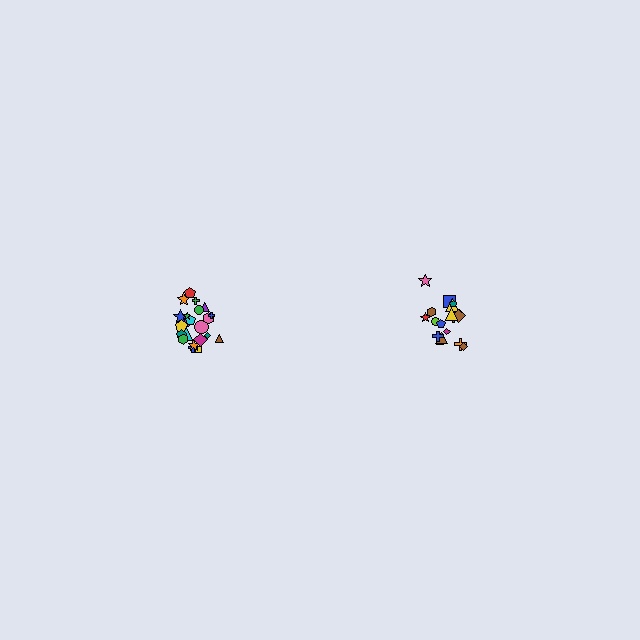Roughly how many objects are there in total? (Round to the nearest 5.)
Roughly 40 objects in total.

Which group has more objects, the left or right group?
The left group.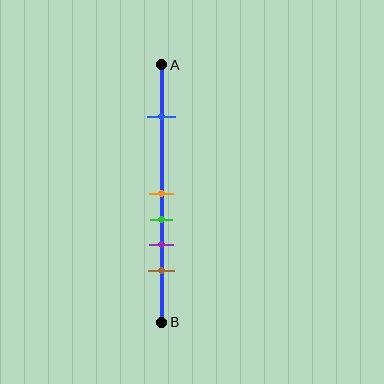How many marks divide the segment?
There are 5 marks dividing the segment.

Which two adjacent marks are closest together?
The orange and green marks are the closest adjacent pair.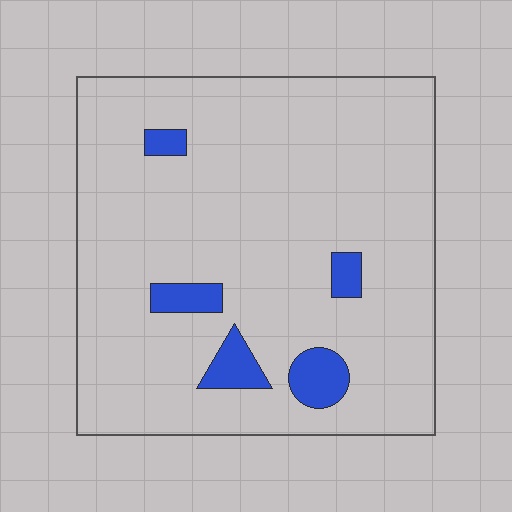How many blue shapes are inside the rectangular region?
5.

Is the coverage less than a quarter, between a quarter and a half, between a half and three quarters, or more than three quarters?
Less than a quarter.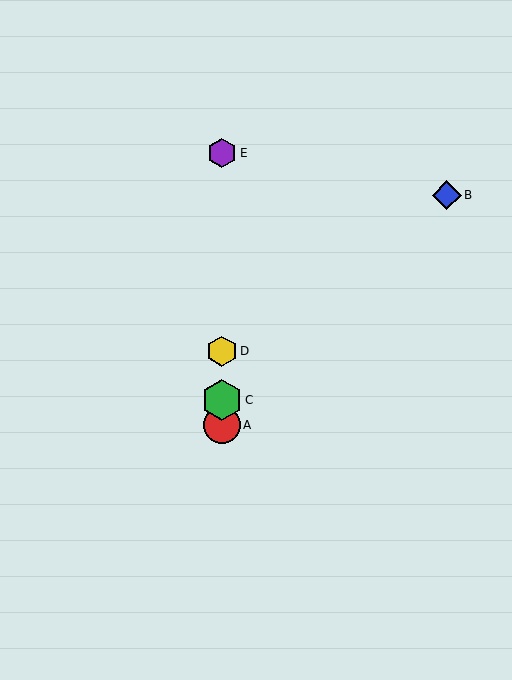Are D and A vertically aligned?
Yes, both are at x≈222.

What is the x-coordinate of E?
Object E is at x≈222.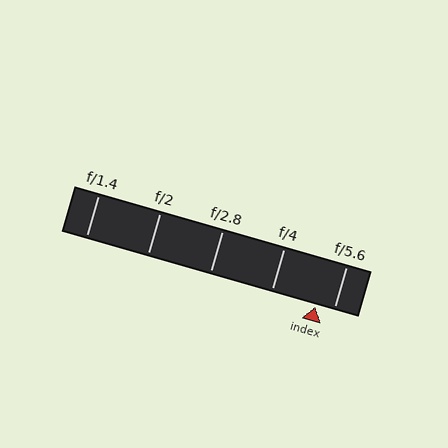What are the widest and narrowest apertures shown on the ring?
The widest aperture shown is f/1.4 and the narrowest is f/5.6.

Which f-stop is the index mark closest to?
The index mark is closest to f/5.6.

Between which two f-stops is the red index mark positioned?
The index mark is between f/4 and f/5.6.